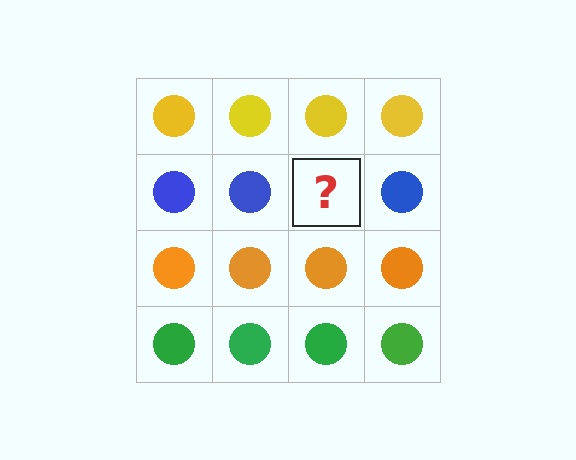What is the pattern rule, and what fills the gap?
The rule is that each row has a consistent color. The gap should be filled with a blue circle.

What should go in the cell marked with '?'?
The missing cell should contain a blue circle.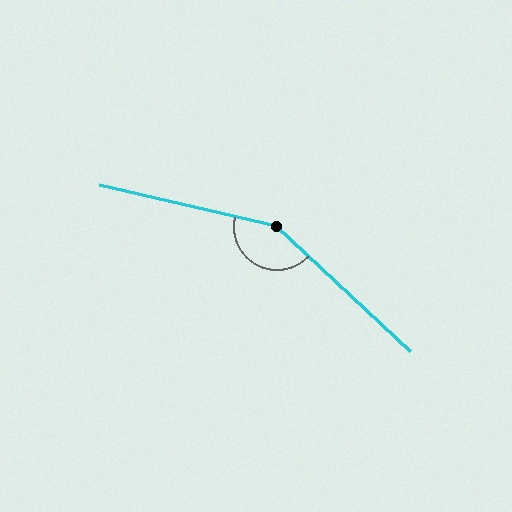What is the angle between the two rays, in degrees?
Approximately 150 degrees.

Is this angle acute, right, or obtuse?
It is obtuse.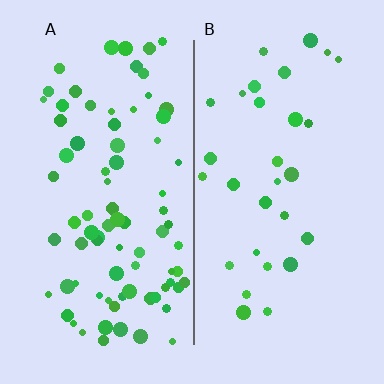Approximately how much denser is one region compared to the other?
Approximately 2.7× — region A over region B.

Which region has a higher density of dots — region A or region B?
A (the left).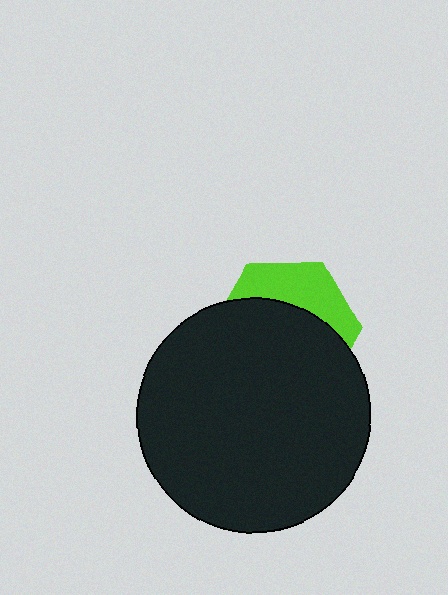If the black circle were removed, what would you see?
You would see the complete lime hexagon.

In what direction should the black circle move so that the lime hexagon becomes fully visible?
The black circle should move down. That is the shortest direction to clear the overlap and leave the lime hexagon fully visible.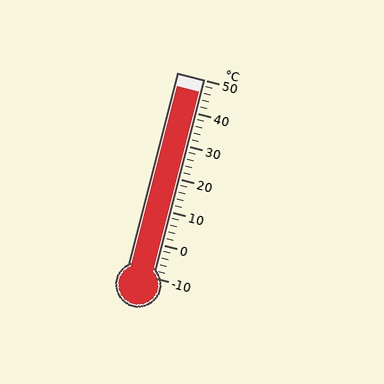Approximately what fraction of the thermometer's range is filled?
The thermometer is filled to approximately 95% of its range.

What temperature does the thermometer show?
The thermometer shows approximately 46°C.